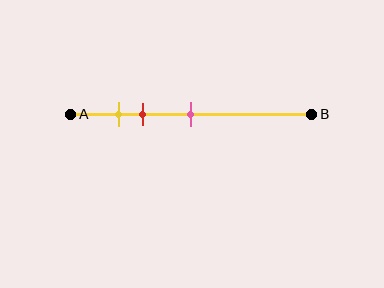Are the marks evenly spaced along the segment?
No, the marks are not evenly spaced.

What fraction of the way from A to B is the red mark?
The red mark is approximately 30% (0.3) of the way from A to B.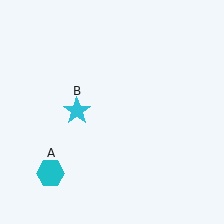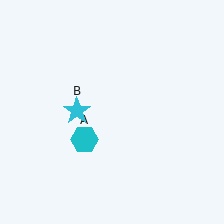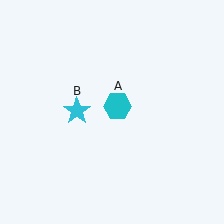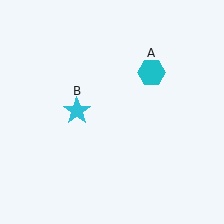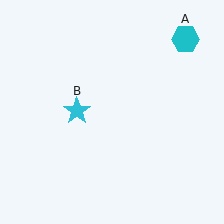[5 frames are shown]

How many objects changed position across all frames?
1 object changed position: cyan hexagon (object A).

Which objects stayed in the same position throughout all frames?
Cyan star (object B) remained stationary.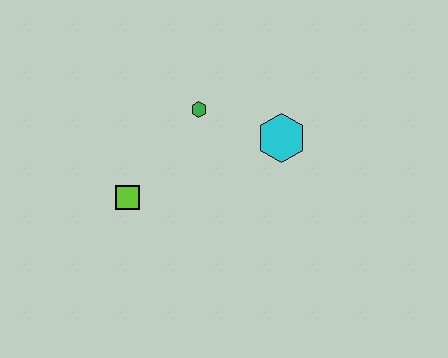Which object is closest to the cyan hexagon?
The green hexagon is closest to the cyan hexagon.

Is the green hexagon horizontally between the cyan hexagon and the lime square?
Yes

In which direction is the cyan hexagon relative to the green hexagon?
The cyan hexagon is to the right of the green hexagon.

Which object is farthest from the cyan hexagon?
The lime square is farthest from the cyan hexagon.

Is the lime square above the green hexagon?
No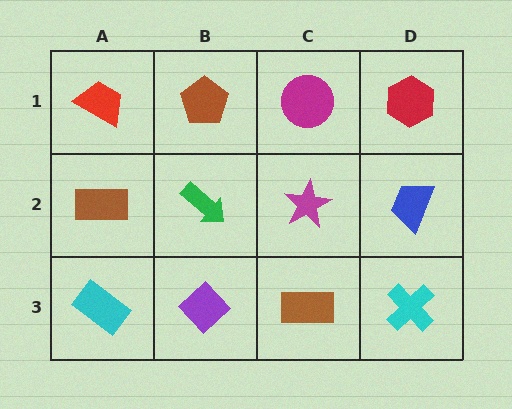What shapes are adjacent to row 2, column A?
A red trapezoid (row 1, column A), a cyan rectangle (row 3, column A), a green arrow (row 2, column B).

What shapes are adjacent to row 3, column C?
A magenta star (row 2, column C), a purple diamond (row 3, column B), a cyan cross (row 3, column D).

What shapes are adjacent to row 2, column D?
A red hexagon (row 1, column D), a cyan cross (row 3, column D), a magenta star (row 2, column C).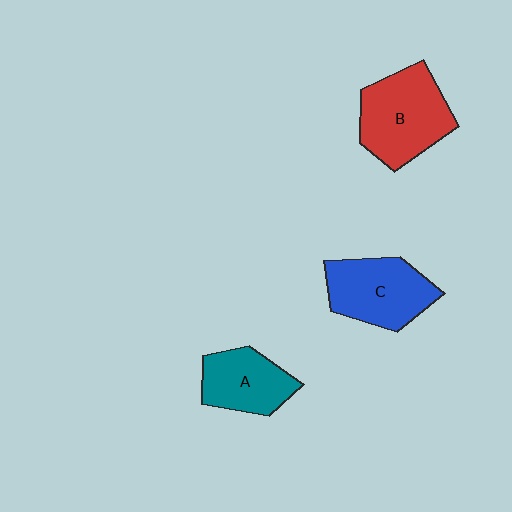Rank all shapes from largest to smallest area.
From largest to smallest: B (red), C (blue), A (teal).